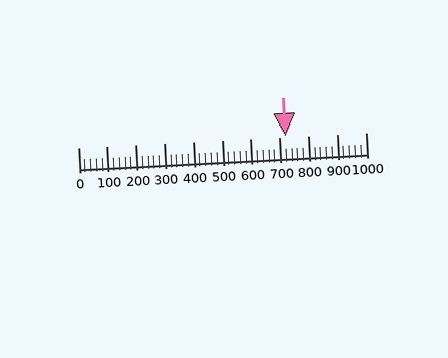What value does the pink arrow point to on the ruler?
The pink arrow points to approximately 720.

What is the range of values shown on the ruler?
The ruler shows values from 0 to 1000.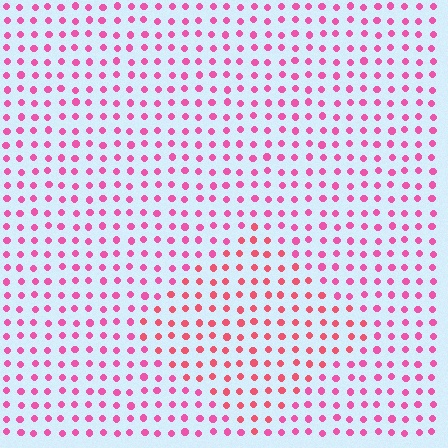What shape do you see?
I see a diamond.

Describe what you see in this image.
The image is filled with small pink elements in a uniform arrangement. A diamond-shaped region is visible where the elements are tinted to a slightly different hue, forming a subtle color boundary.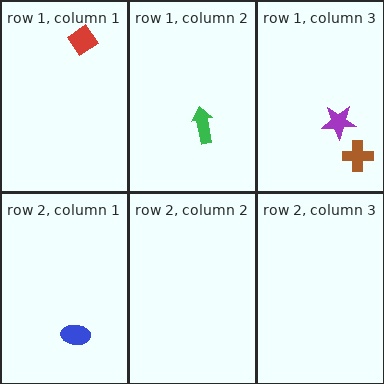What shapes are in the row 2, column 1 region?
The blue ellipse.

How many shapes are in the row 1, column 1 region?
1.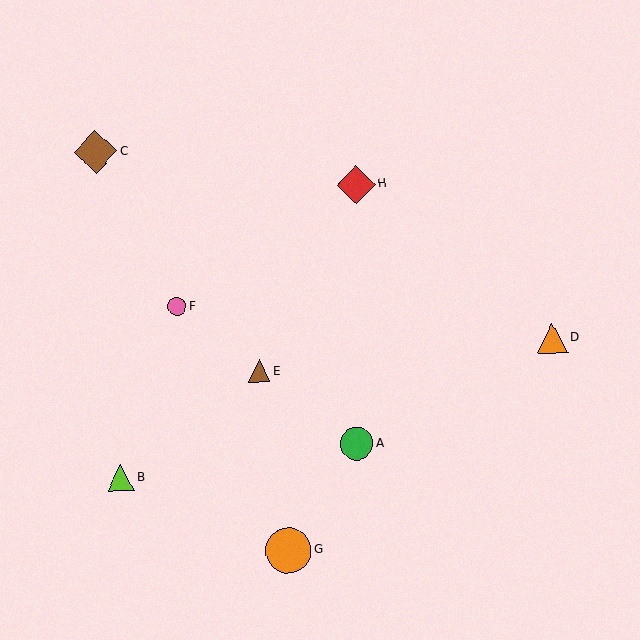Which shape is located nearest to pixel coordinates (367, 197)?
The red diamond (labeled H) at (356, 185) is nearest to that location.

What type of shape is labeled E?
Shape E is a brown triangle.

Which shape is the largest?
The orange circle (labeled G) is the largest.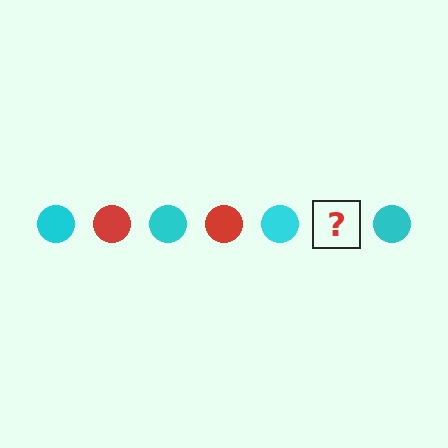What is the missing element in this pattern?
The missing element is a red circle.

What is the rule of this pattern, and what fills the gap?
The rule is that the pattern cycles through cyan, red circles. The gap should be filled with a red circle.